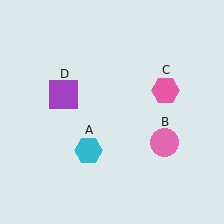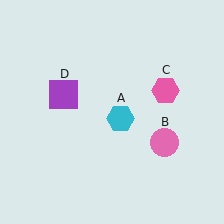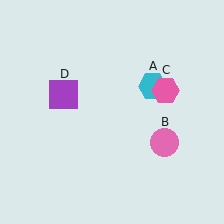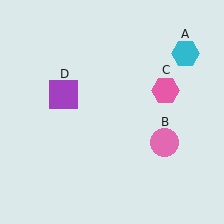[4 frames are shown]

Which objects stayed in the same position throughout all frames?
Pink circle (object B) and pink hexagon (object C) and purple square (object D) remained stationary.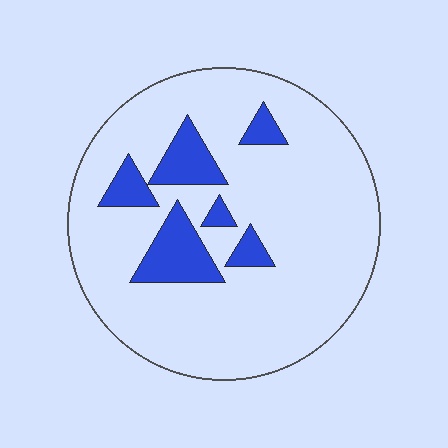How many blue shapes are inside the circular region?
6.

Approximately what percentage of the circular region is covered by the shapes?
Approximately 15%.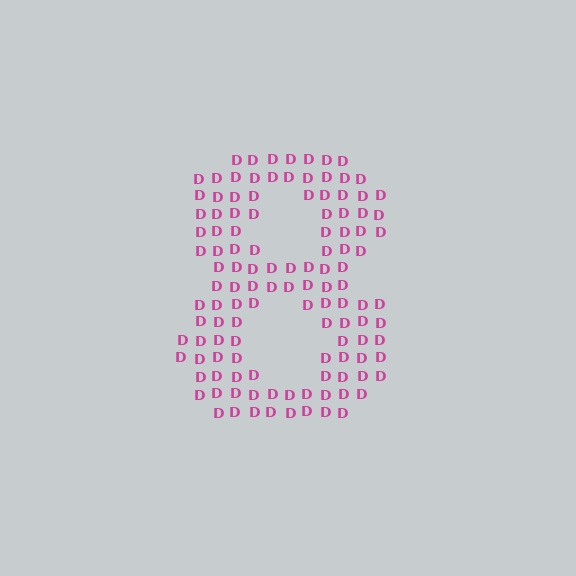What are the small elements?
The small elements are letter D's.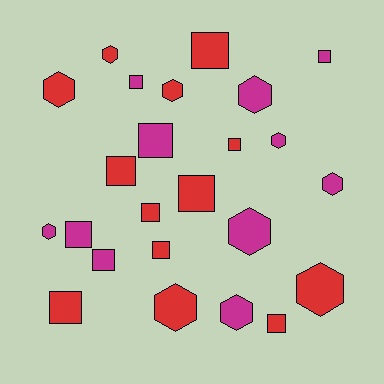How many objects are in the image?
There are 24 objects.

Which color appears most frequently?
Red, with 13 objects.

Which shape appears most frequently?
Square, with 13 objects.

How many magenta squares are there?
There are 5 magenta squares.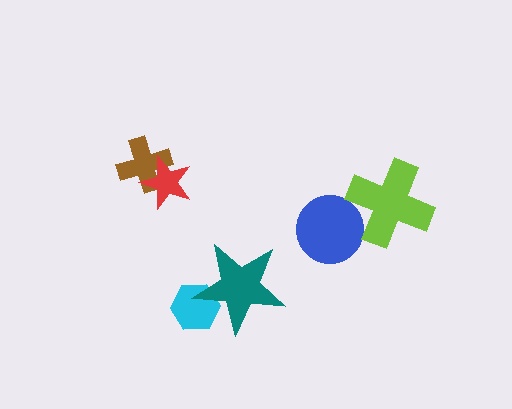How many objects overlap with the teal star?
1 object overlaps with the teal star.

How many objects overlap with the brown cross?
1 object overlaps with the brown cross.